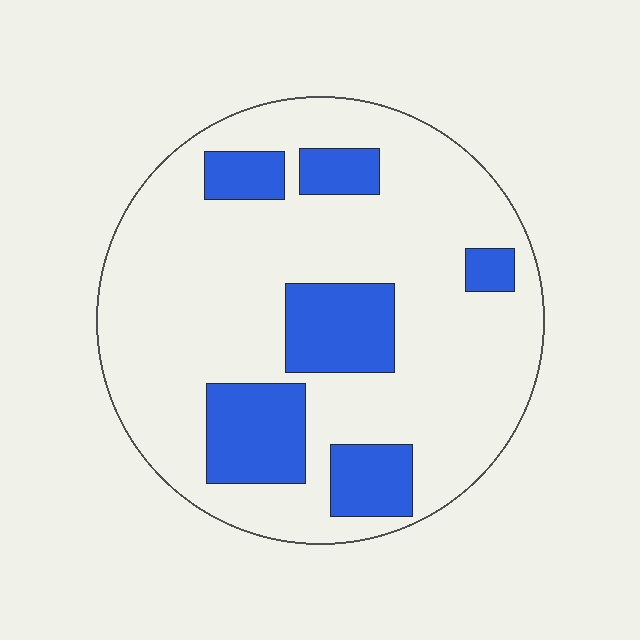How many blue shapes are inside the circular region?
6.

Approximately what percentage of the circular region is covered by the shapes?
Approximately 25%.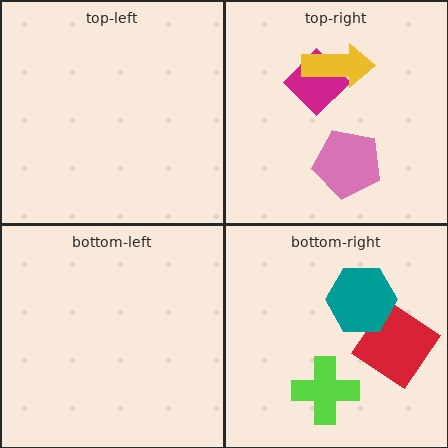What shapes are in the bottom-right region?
The red diamond, the teal hexagon, the lime cross.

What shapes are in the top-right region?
The magenta diamond, the pink pentagon, the yellow arrow.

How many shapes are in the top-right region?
3.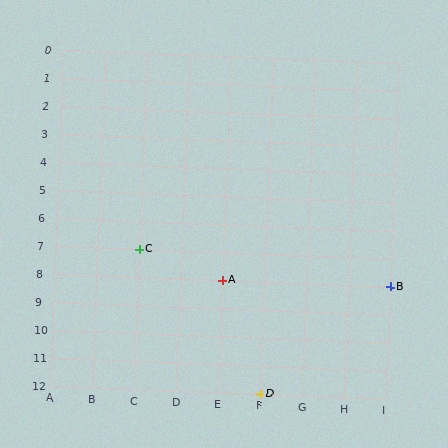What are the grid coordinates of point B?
Point B is at grid coordinates (I, 8).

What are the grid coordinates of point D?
Point D is at grid coordinates (F, 12).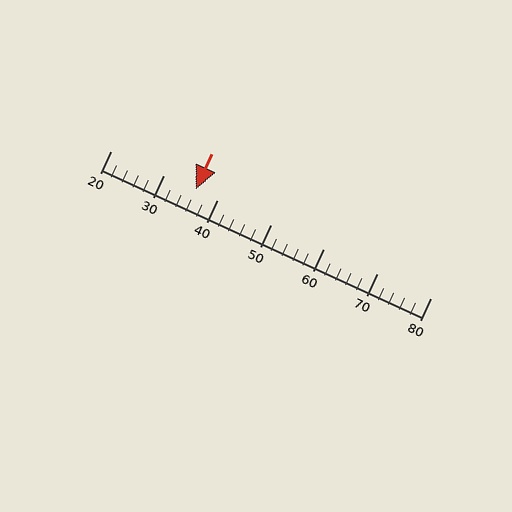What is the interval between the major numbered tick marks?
The major tick marks are spaced 10 units apart.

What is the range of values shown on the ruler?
The ruler shows values from 20 to 80.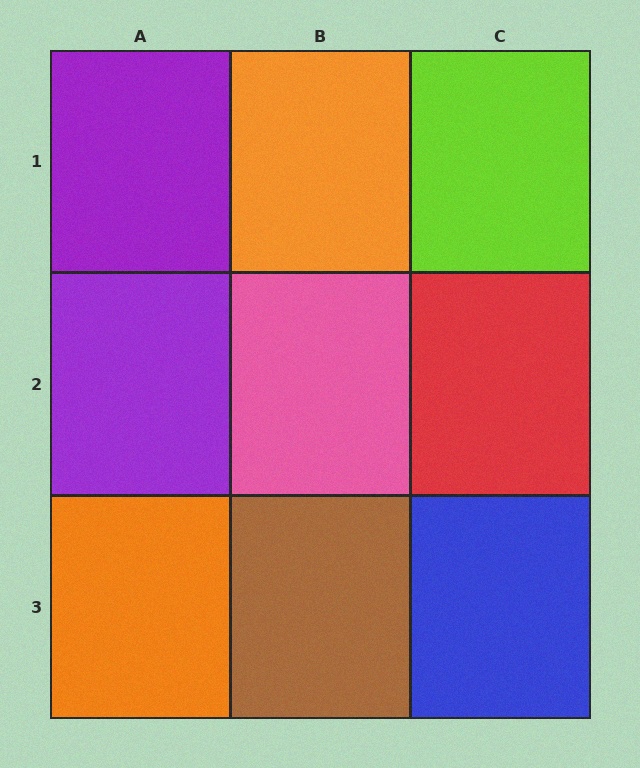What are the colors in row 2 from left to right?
Purple, pink, red.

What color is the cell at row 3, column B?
Brown.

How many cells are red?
1 cell is red.